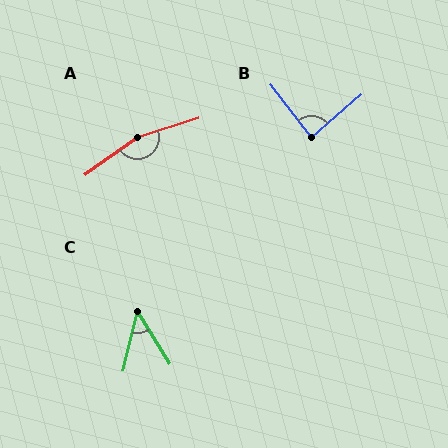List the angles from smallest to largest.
C (45°), B (87°), A (161°).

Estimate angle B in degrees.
Approximately 87 degrees.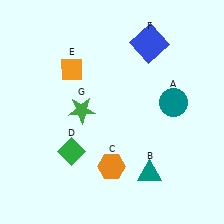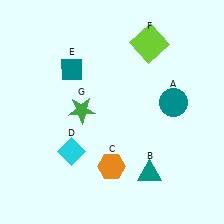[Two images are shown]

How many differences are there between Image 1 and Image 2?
There are 3 differences between the two images.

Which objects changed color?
D changed from green to cyan. E changed from orange to teal. F changed from blue to lime.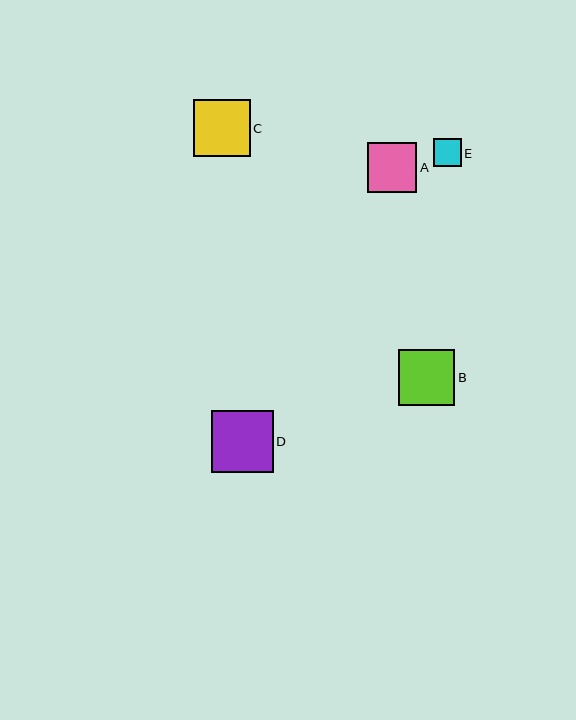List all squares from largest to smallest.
From largest to smallest: D, C, B, A, E.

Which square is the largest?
Square D is the largest with a size of approximately 61 pixels.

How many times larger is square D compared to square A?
Square D is approximately 1.2 times the size of square A.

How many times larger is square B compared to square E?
Square B is approximately 2.1 times the size of square E.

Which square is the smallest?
Square E is the smallest with a size of approximately 27 pixels.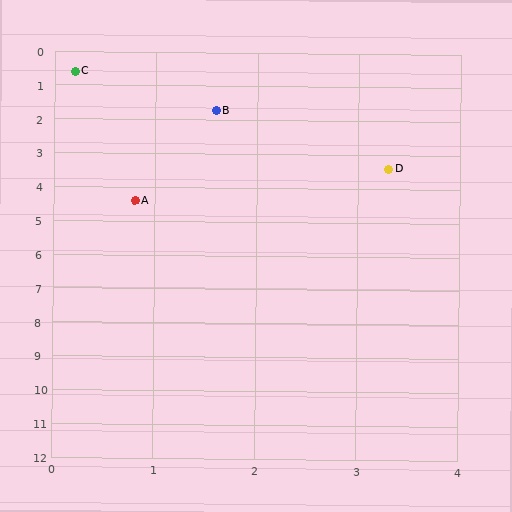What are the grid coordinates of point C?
Point C is at approximately (0.2, 0.6).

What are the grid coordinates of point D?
Point D is at approximately (3.3, 3.4).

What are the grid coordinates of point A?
Point A is at approximately (0.8, 4.4).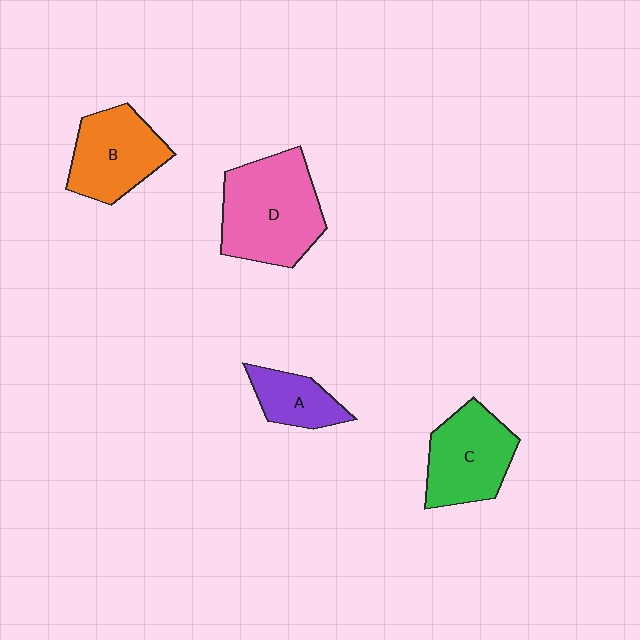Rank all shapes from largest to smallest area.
From largest to smallest: D (pink), C (green), B (orange), A (purple).